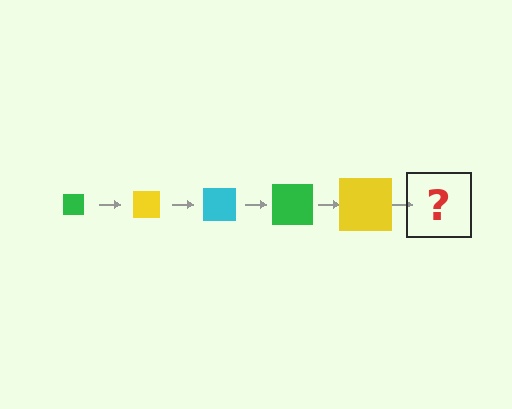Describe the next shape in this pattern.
It should be a cyan square, larger than the previous one.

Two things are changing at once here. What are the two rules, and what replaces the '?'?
The two rules are that the square grows larger each step and the color cycles through green, yellow, and cyan. The '?' should be a cyan square, larger than the previous one.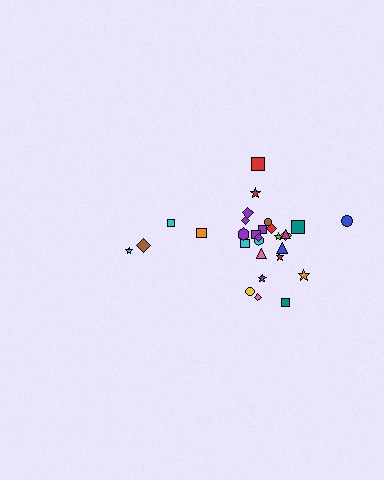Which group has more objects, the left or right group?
The right group.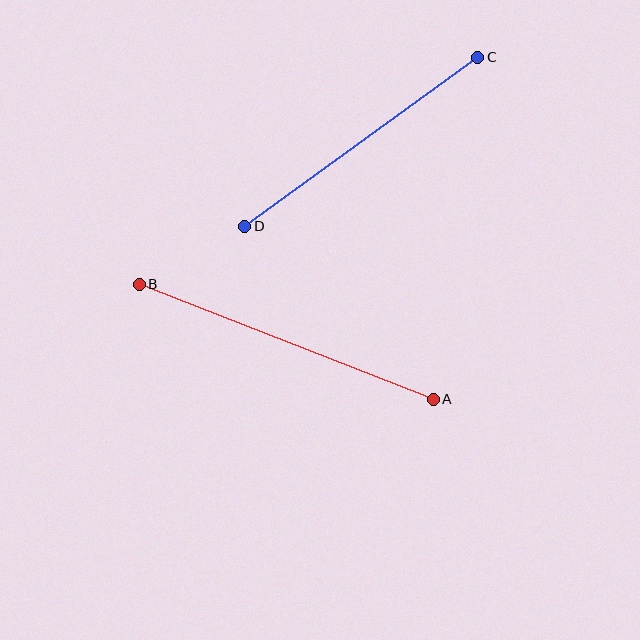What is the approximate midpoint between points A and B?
The midpoint is at approximately (286, 342) pixels.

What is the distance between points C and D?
The distance is approximately 288 pixels.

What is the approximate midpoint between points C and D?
The midpoint is at approximately (361, 142) pixels.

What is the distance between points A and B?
The distance is approximately 316 pixels.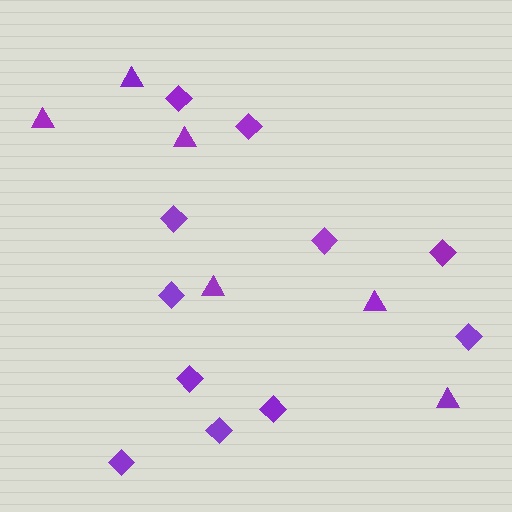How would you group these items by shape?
There are 2 groups: one group of diamonds (11) and one group of triangles (6).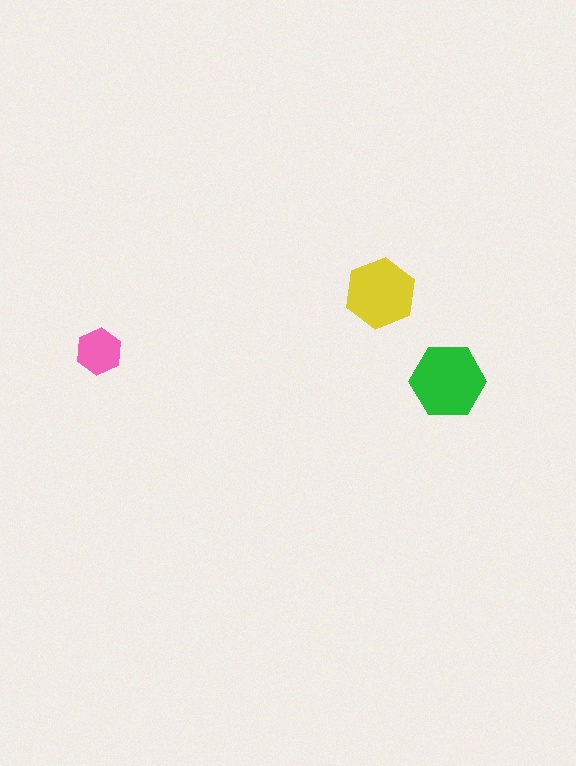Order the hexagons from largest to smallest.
the green one, the yellow one, the pink one.